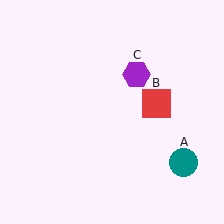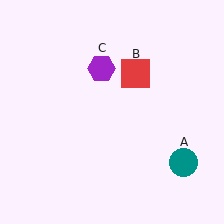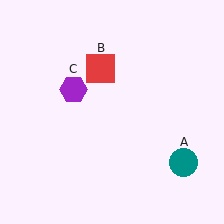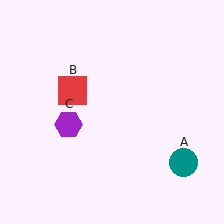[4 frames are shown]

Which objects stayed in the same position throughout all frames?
Teal circle (object A) remained stationary.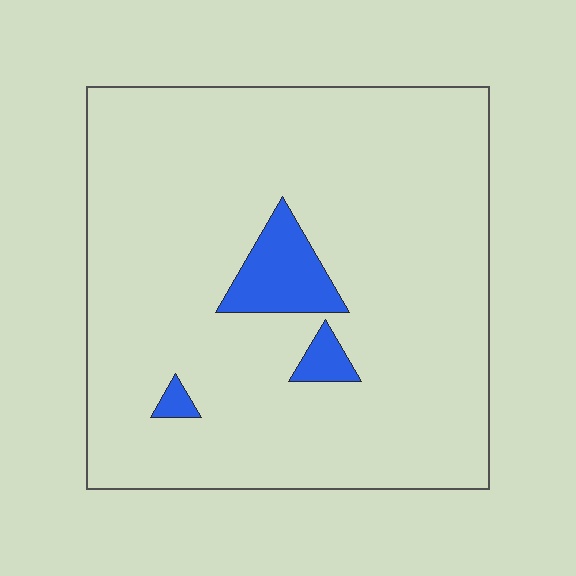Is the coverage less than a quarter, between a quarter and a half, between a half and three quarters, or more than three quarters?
Less than a quarter.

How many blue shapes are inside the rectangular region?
3.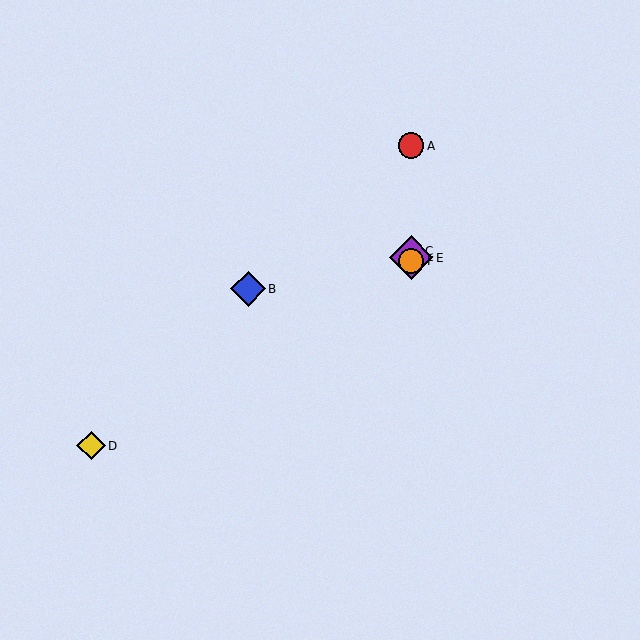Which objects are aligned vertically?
Objects A, C, E, F are aligned vertically.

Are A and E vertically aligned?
Yes, both are at x≈411.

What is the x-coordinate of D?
Object D is at x≈91.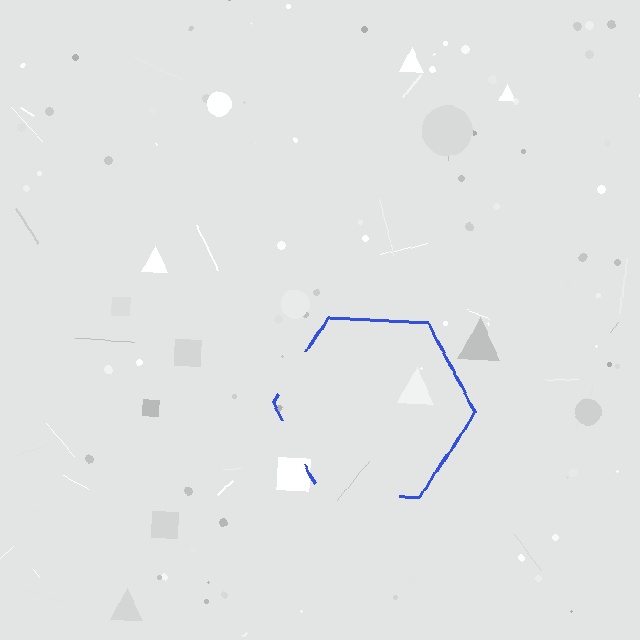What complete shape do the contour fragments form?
The contour fragments form a hexagon.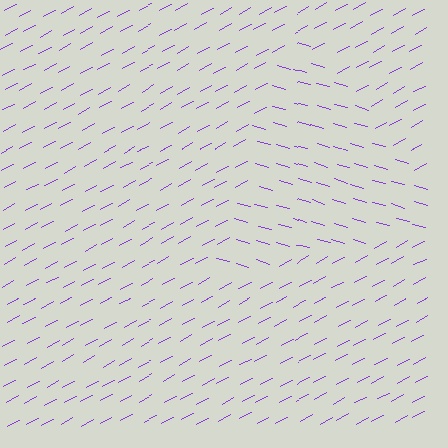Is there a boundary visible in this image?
Yes, there is a texture boundary formed by a change in line orientation.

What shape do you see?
I see a triangle.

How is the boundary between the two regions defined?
The boundary is defined purely by a change in line orientation (approximately 45 degrees difference). All lines are the same color and thickness.